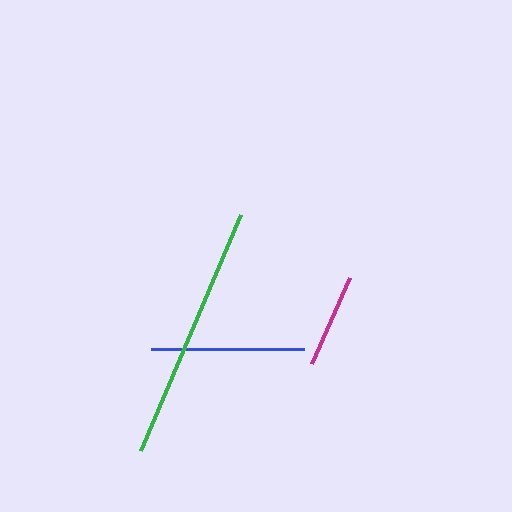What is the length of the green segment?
The green segment is approximately 257 pixels long.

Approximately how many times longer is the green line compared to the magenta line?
The green line is approximately 2.7 times the length of the magenta line.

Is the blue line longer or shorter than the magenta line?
The blue line is longer than the magenta line.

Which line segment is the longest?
The green line is the longest at approximately 257 pixels.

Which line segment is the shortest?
The magenta line is the shortest at approximately 93 pixels.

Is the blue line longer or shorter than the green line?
The green line is longer than the blue line.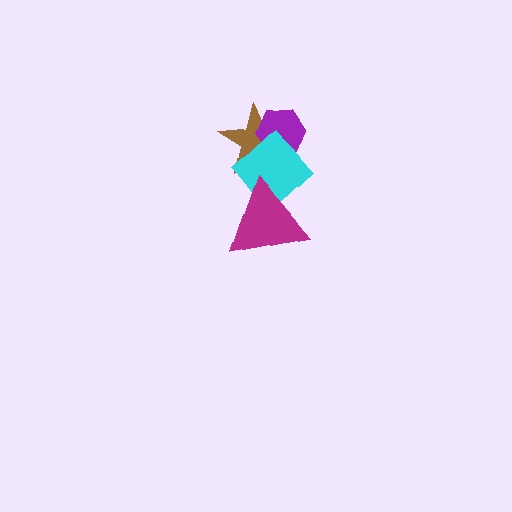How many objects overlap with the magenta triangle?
1 object overlaps with the magenta triangle.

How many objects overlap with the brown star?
2 objects overlap with the brown star.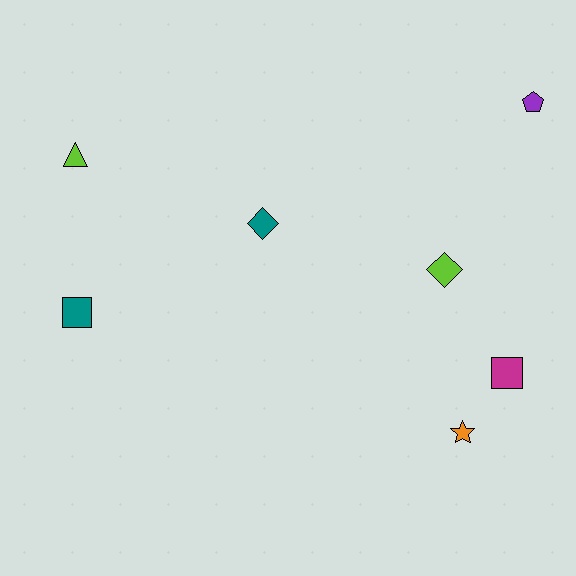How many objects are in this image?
There are 7 objects.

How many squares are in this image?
There are 2 squares.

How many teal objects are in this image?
There are 2 teal objects.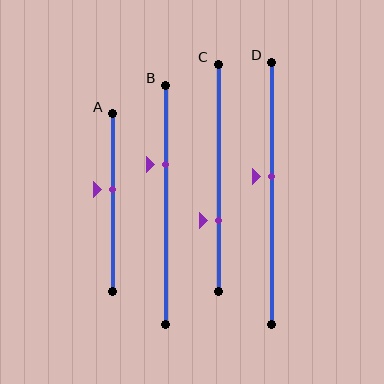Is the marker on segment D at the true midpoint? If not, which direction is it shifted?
No, the marker on segment D is shifted upward by about 6% of the segment length.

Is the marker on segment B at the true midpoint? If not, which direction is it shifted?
No, the marker on segment B is shifted upward by about 17% of the segment length.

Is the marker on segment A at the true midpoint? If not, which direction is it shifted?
No, the marker on segment A is shifted upward by about 7% of the segment length.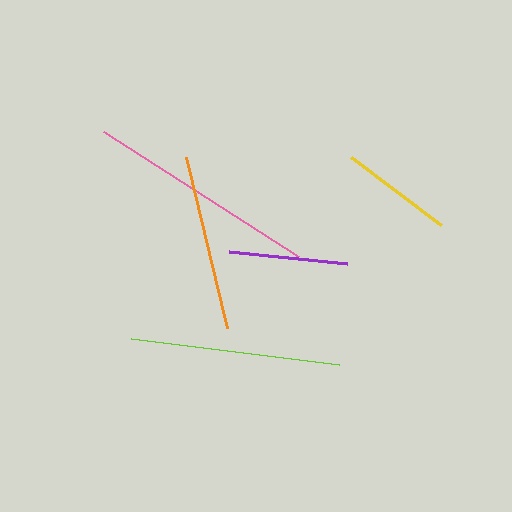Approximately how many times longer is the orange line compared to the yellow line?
The orange line is approximately 1.6 times the length of the yellow line.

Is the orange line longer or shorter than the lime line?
The lime line is longer than the orange line.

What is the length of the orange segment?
The orange segment is approximately 176 pixels long.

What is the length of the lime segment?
The lime segment is approximately 209 pixels long.